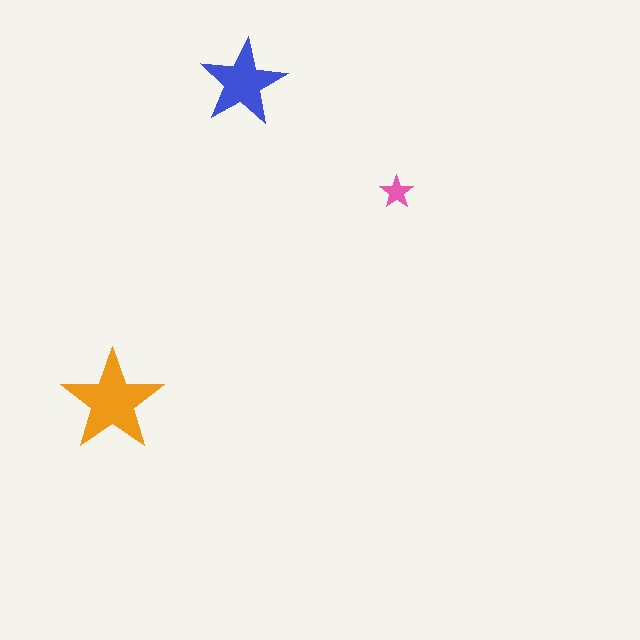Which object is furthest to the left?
The orange star is leftmost.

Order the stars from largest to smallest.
the orange one, the blue one, the pink one.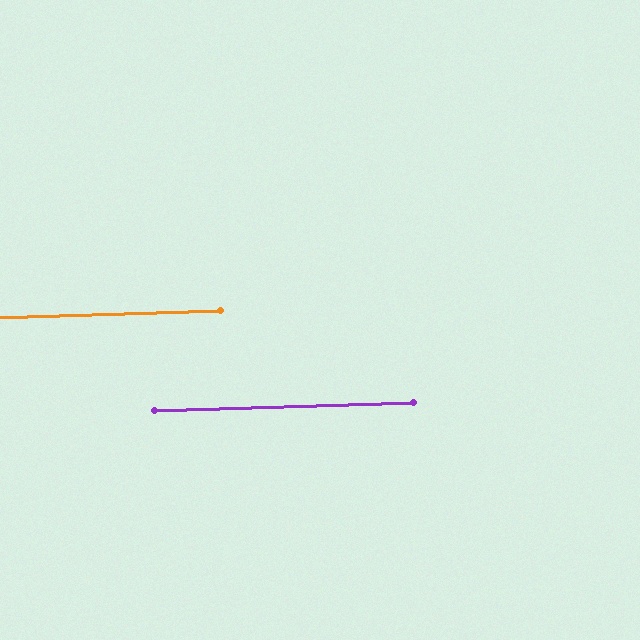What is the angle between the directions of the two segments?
Approximately 0 degrees.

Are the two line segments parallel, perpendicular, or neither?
Parallel — their directions differ by only 0.2°.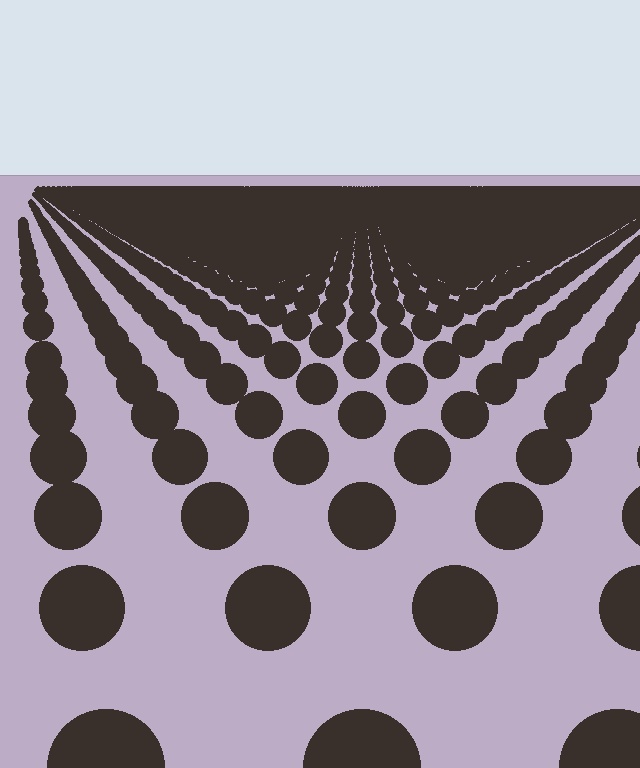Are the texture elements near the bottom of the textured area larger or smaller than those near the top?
Larger. Near the bottom, elements are closer to the viewer and appear at a bigger on-screen size.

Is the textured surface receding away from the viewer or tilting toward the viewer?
The surface is receding away from the viewer. Texture elements get smaller and denser toward the top.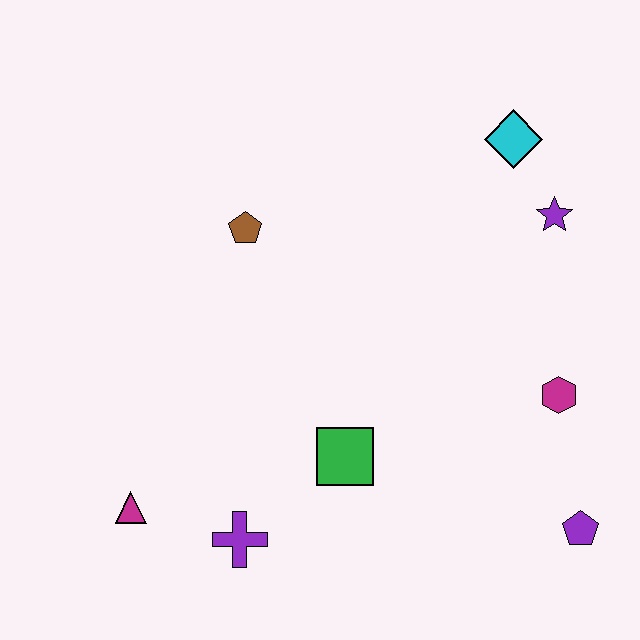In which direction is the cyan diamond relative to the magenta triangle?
The cyan diamond is to the right of the magenta triangle.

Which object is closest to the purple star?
The cyan diamond is closest to the purple star.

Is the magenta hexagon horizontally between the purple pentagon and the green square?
Yes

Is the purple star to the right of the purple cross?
Yes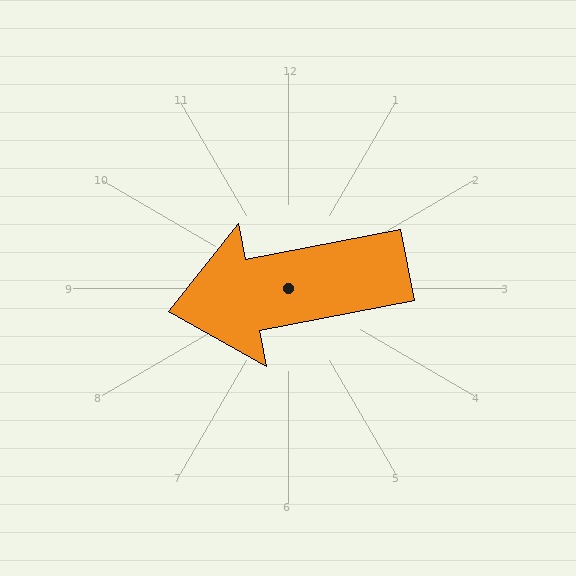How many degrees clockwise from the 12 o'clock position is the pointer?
Approximately 259 degrees.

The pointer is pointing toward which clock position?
Roughly 9 o'clock.